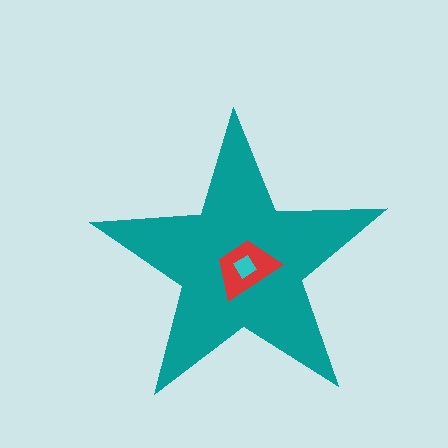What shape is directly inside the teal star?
The red trapezoid.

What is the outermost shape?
The teal star.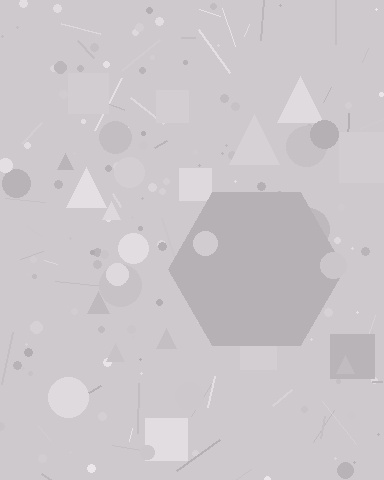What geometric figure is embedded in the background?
A hexagon is embedded in the background.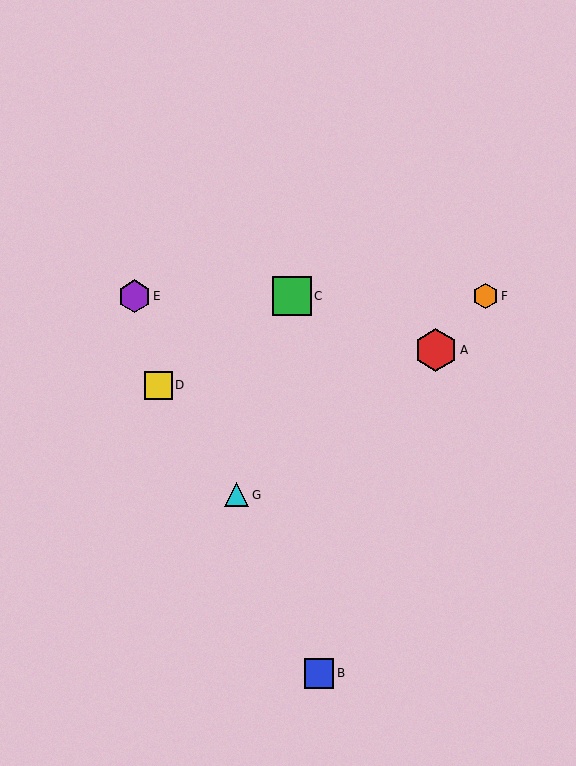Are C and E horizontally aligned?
Yes, both are at y≈296.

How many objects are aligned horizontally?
3 objects (C, E, F) are aligned horizontally.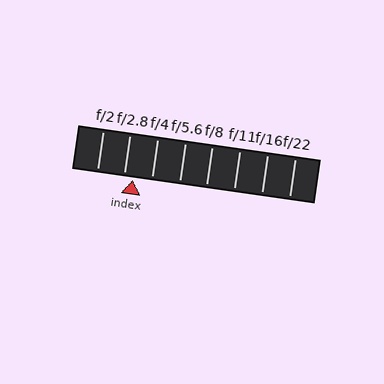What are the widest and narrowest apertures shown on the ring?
The widest aperture shown is f/2 and the narrowest is f/22.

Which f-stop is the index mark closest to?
The index mark is closest to f/2.8.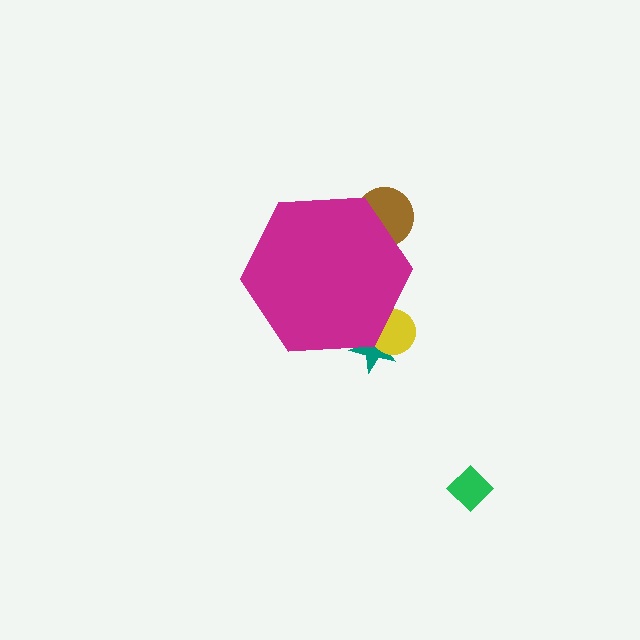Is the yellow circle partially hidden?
Yes, the yellow circle is partially hidden behind the magenta hexagon.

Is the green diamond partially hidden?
No, the green diamond is fully visible.